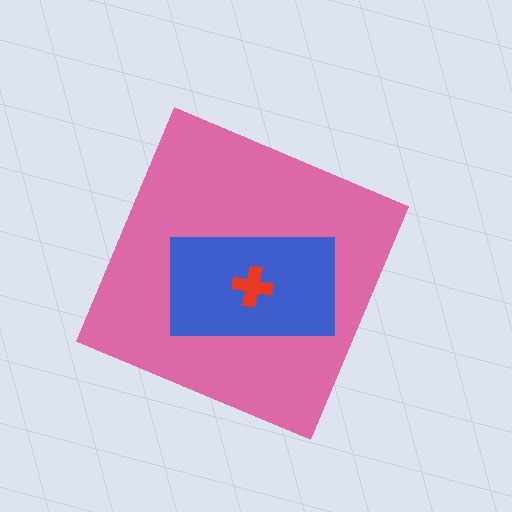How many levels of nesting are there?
3.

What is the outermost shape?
The pink diamond.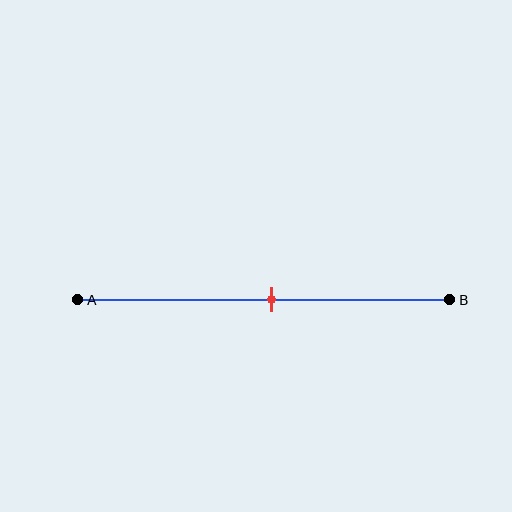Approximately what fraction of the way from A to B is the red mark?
The red mark is approximately 50% of the way from A to B.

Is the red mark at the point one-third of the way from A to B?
No, the mark is at about 50% from A, not at the 33% one-third point.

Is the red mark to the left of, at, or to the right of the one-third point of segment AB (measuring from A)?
The red mark is to the right of the one-third point of segment AB.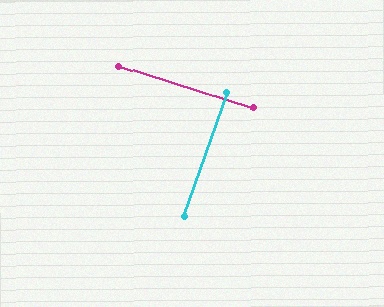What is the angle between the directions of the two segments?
Approximately 89 degrees.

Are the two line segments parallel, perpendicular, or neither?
Perpendicular — they meet at approximately 89°.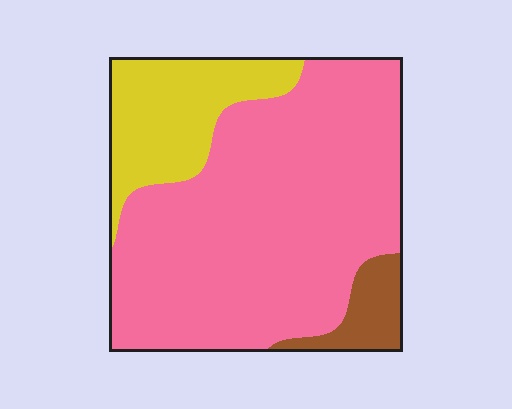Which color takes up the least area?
Brown, at roughly 5%.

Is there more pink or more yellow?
Pink.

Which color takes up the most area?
Pink, at roughly 75%.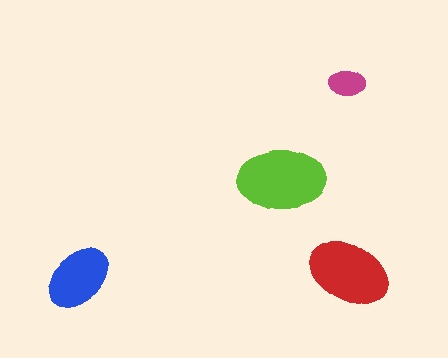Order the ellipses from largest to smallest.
the lime one, the red one, the blue one, the magenta one.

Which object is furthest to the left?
The blue ellipse is leftmost.